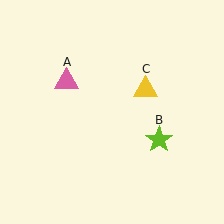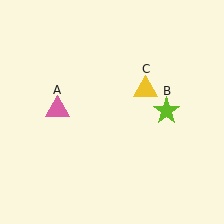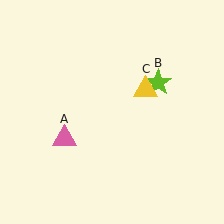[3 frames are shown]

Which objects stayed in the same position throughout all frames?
Yellow triangle (object C) remained stationary.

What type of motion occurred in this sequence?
The pink triangle (object A), lime star (object B) rotated counterclockwise around the center of the scene.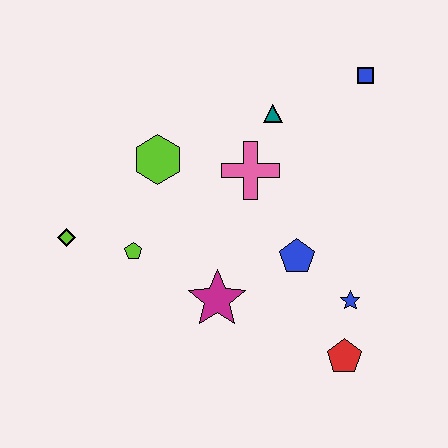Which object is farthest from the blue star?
The lime diamond is farthest from the blue star.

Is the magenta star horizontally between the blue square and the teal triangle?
No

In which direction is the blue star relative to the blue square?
The blue star is below the blue square.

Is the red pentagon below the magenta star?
Yes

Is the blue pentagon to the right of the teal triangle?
Yes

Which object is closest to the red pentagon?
The blue star is closest to the red pentagon.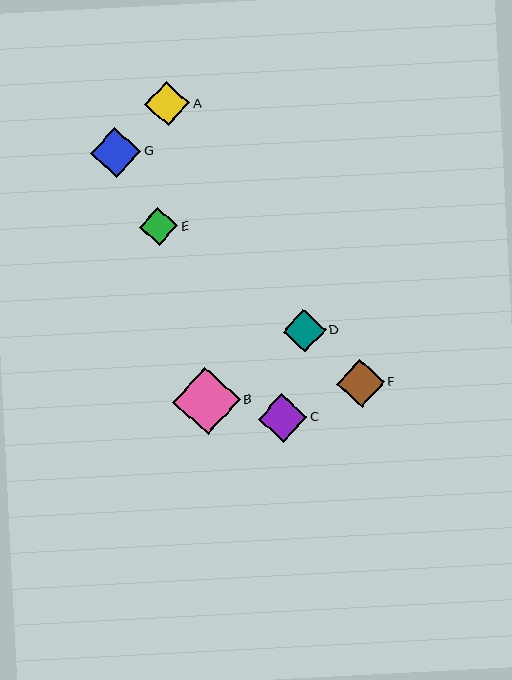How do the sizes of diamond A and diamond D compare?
Diamond A and diamond D are approximately the same size.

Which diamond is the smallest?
Diamond E is the smallest with a size of approximately 39 pixels.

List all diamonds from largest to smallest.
From largest to smallest: B, G, C, F, A, D, E.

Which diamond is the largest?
Diamond B is the largest with a size of approximately 67 pixels.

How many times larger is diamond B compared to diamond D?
Diamond B is approximately 1.6 times the size of diamond D.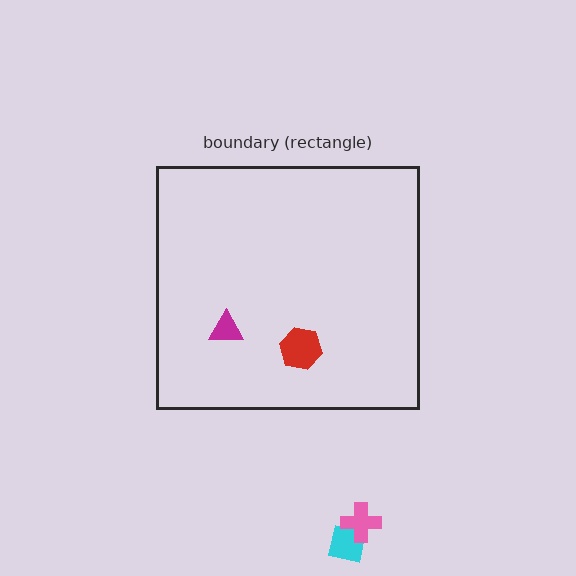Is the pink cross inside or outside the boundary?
Outside.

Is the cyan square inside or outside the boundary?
Outside.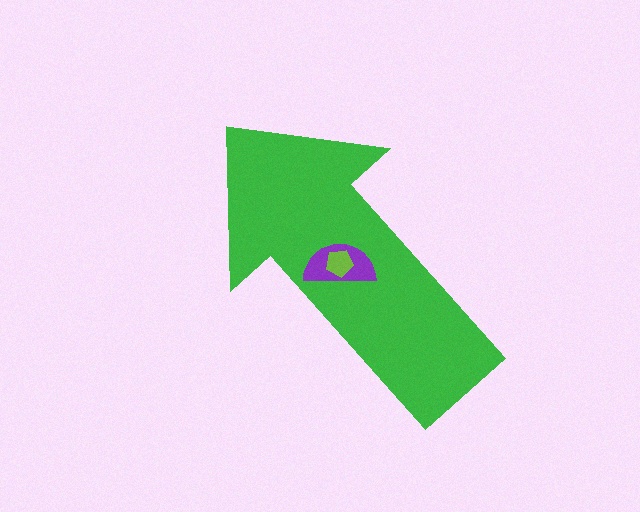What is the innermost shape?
The lime pentagon.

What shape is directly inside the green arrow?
The purple semicircle.